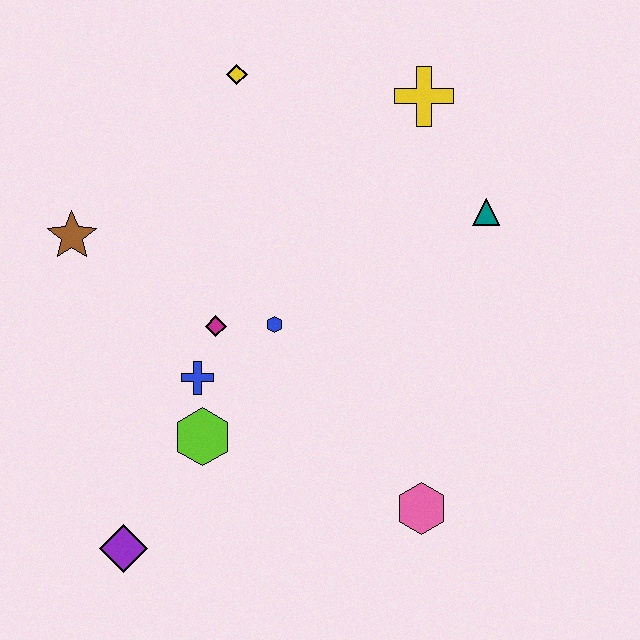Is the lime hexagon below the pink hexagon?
No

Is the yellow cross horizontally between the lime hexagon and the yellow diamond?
No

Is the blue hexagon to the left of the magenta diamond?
No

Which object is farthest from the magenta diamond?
The yellow cross is farthest from the magenta diamond.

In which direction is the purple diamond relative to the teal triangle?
The purple diamond is to the left of the teal triangle.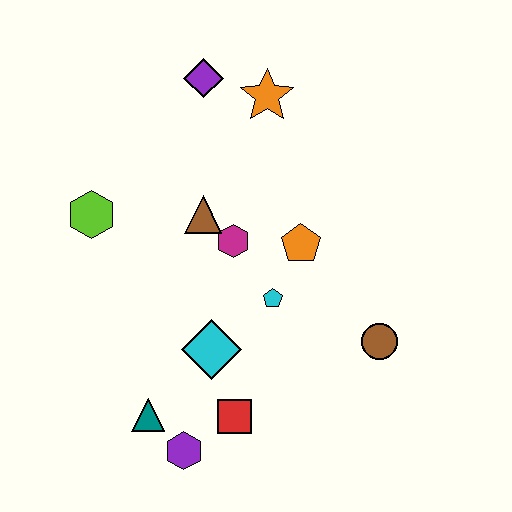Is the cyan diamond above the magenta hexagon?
No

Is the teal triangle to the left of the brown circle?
Yes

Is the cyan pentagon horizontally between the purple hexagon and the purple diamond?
No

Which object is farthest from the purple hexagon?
The purple diamond is farthest from the purple hexagon.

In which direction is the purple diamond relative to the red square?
The purple diamond is above the red square.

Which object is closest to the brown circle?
The cyan pentagon is closest to the brown circle.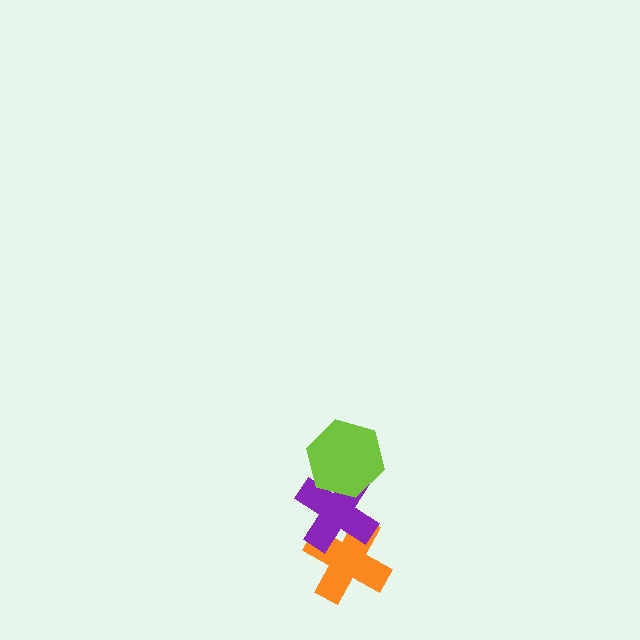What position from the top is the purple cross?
The purple cross is 2nd from the top.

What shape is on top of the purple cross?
The lime hexagon is on top of the purple cross.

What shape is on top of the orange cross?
The purple cross is on top of the orange cross.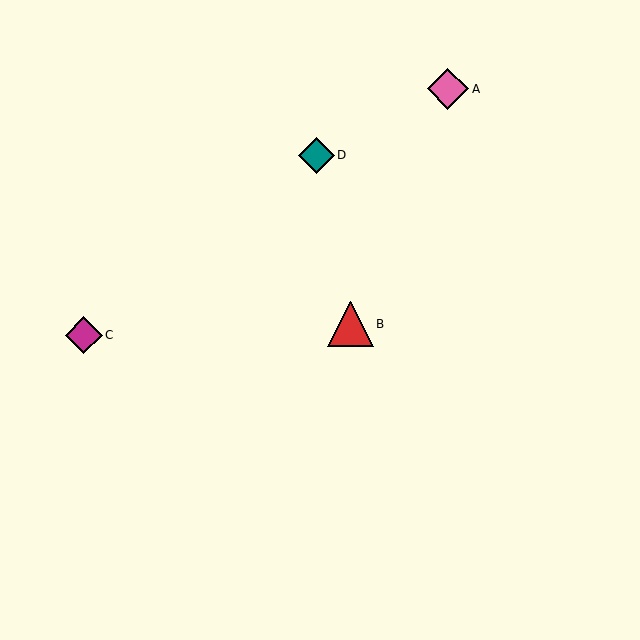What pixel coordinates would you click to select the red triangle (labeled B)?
Click at (350, 324) to select the red triangle B.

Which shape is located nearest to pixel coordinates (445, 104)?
The pink diamond (labeled A) at (448, 89) is nearest to that location.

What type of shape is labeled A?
Shape A is a pink diamond.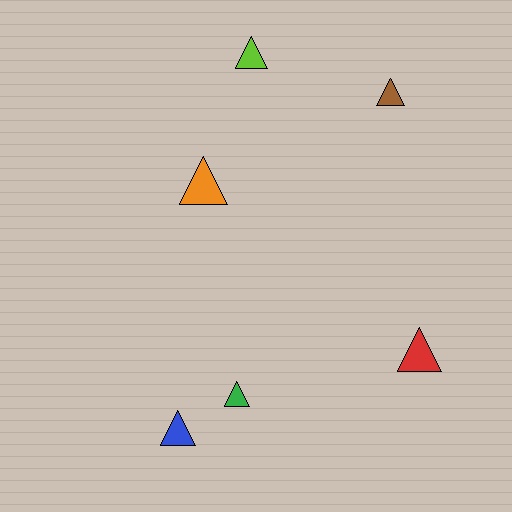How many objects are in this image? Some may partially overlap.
There are 6 objects.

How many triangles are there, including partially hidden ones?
There are 6 triangles.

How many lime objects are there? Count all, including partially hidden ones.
There is 1 lime object.